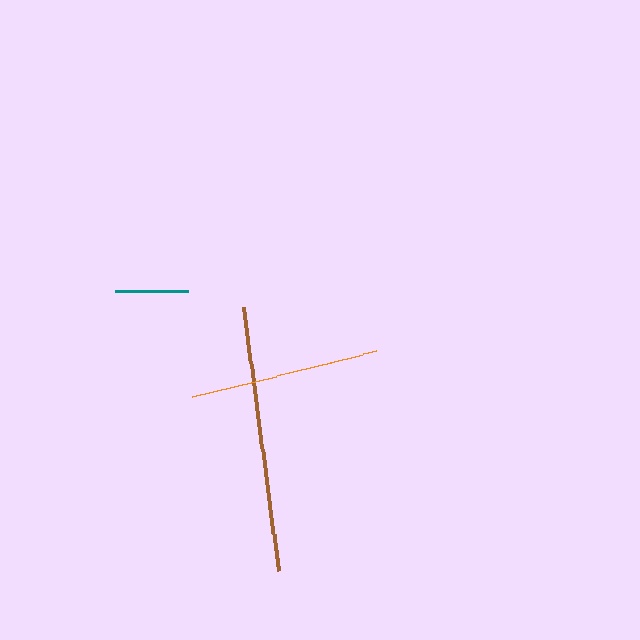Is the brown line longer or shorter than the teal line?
The brown line is longer than the teal line.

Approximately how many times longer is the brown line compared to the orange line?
The brown line is approximately 1.4 times the length of the orange line.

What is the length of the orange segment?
The orange segment is approximately 190 pixels long.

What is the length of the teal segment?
The teal segment is approximately 73 pixels long.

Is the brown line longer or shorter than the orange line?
The brown line is longer than the orange line.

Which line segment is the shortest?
The teal line is the shortest at approximately 73 pixels.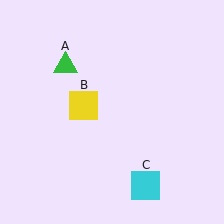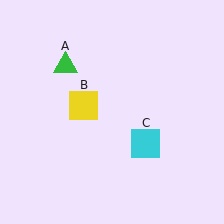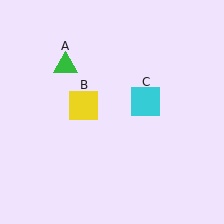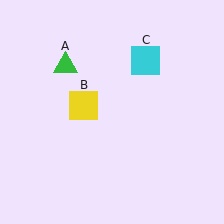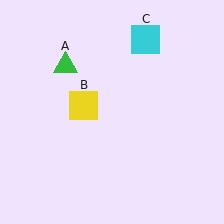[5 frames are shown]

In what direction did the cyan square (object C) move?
The cyan square (object C) moved up.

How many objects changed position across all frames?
1 object changed position: cyan square (object C).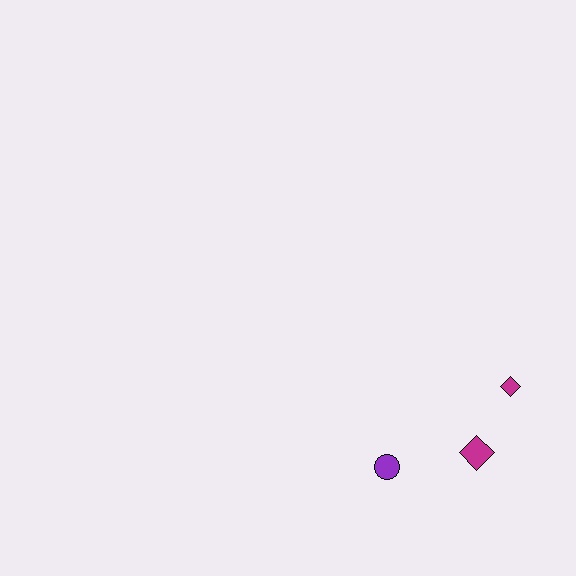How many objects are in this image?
There are 3 objects.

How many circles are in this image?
There is 1 circle.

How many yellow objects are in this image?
There are no yellow objects.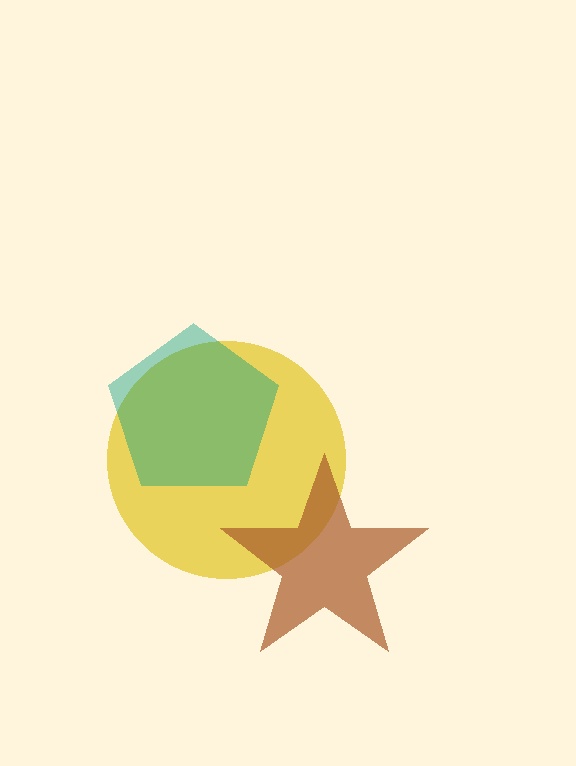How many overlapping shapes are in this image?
There are 3 overlapping shapes in the image.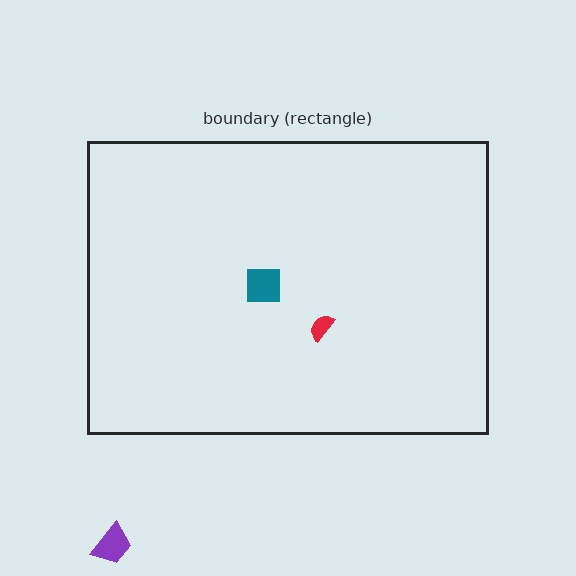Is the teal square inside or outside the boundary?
Inside.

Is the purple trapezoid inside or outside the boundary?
Outside.